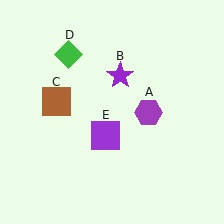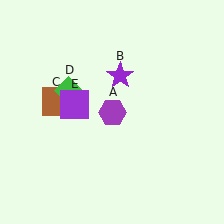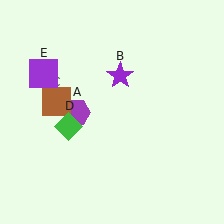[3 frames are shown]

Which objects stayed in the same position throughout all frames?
Purple star (object B) and brown square (object C) remained stationary.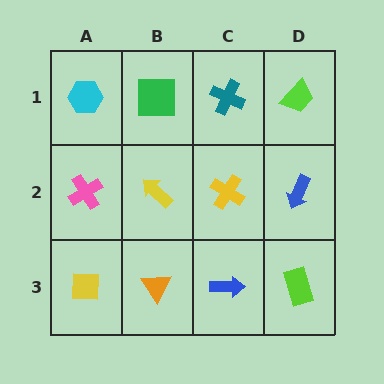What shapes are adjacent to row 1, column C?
A yellow cross (row 2, column C), a green square (row 1, column B), a lime trapezoid (row 1, column D).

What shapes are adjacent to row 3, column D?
A blue arrow (row 2, column D), a blue arrow (row 3, column C).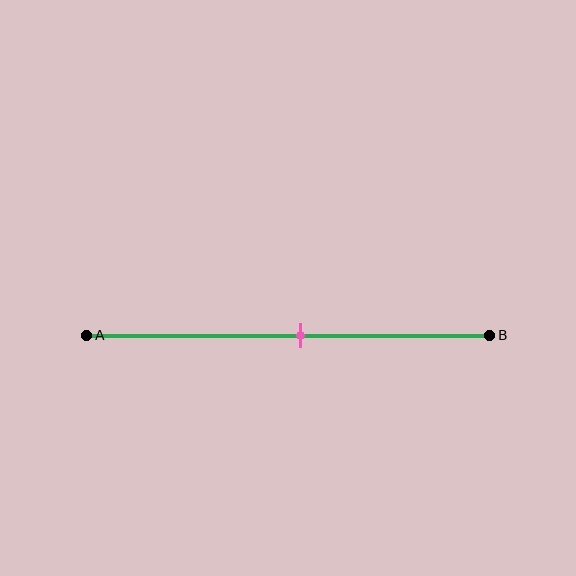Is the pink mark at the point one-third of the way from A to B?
No, the mark is at about 55% from A, not at the 33% one-third point.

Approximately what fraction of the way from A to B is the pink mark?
The pink mark is approximately 55% of the way from A to B.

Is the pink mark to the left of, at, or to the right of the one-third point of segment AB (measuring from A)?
The pink mark is to the right of the one-third point of segment AB.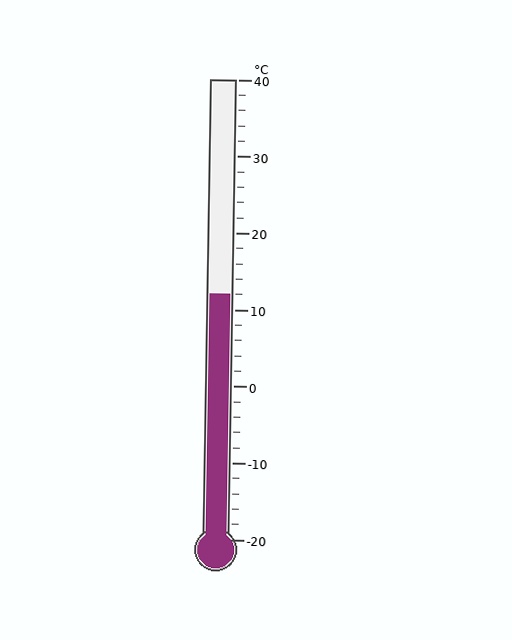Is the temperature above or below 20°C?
The temperature is below 20°C.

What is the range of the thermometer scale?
The thermometer scale ranges from -20°C to 40°C.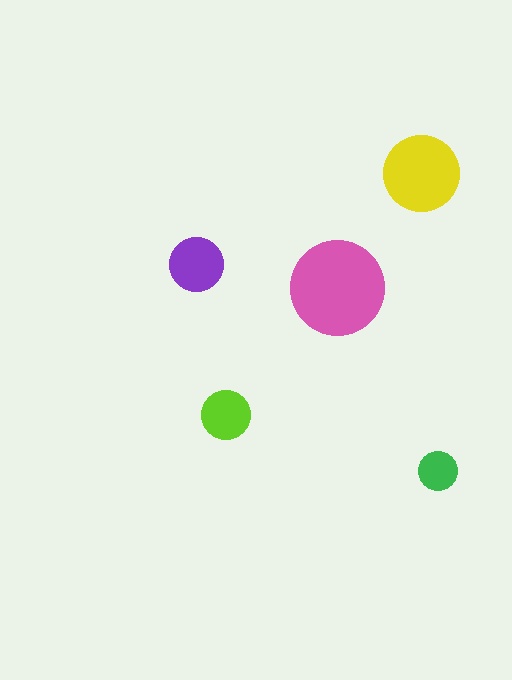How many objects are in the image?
There are 5 objects in the image.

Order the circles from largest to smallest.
the pink one, the yellow one, the purple one, the lime one, the green one.